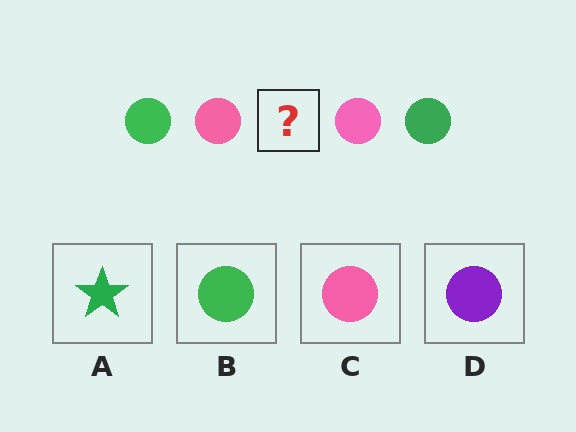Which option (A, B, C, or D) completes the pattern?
B.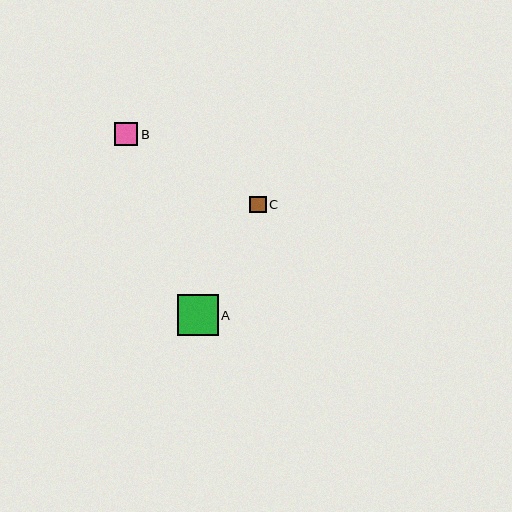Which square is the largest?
Square A is the largest with a size of approximately 41 pixels.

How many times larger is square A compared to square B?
Square A is approximately 1.8 times the size of square B.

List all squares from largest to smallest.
From largest to smallest: A, B, C.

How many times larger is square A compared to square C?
Square A is approximately 2.4 times the size of square C.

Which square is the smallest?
Square C is the smallest with a size of approximately 17 pixels.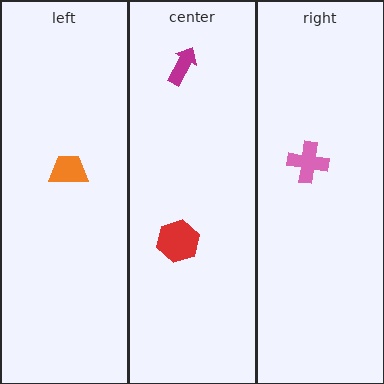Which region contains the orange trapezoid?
The left region.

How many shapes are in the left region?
1.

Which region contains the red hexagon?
The center region.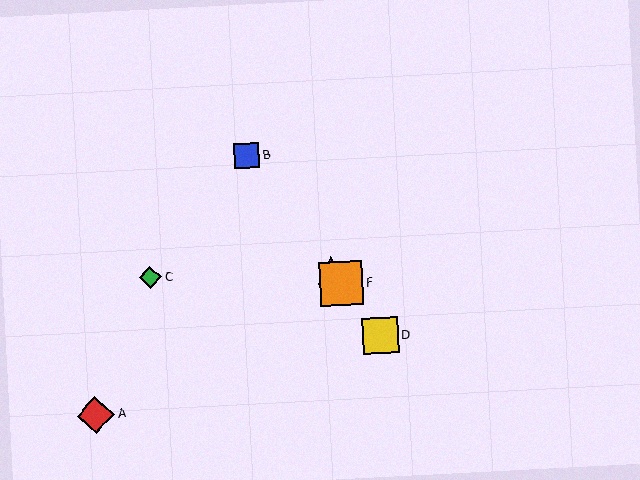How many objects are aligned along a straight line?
4 objects (B, D, E, F) are aligned along a straight line.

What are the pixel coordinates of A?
Object A is at (96, 415).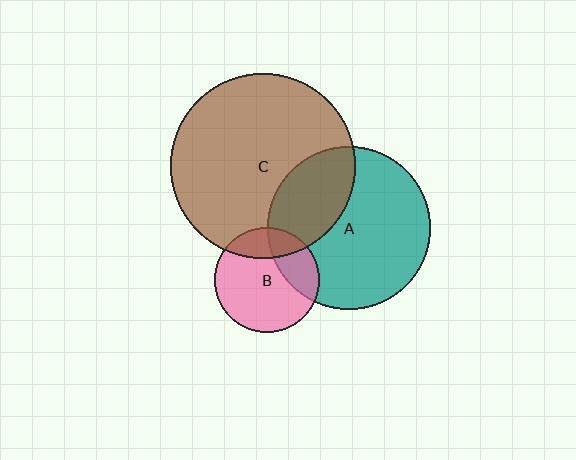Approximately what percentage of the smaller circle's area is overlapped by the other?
Approximately 25%.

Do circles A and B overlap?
Yes.